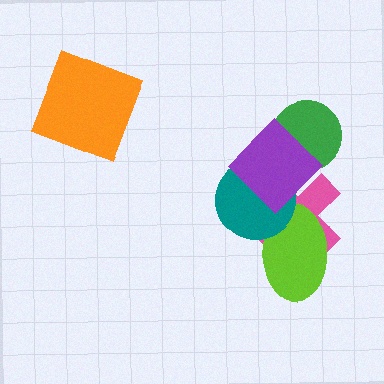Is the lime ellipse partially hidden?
Yes, it is partially covered by another shape.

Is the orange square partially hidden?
No, no other shape covers it.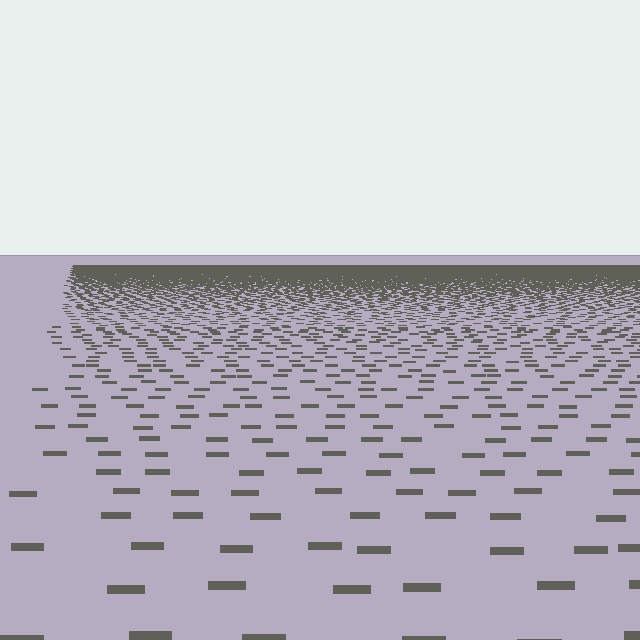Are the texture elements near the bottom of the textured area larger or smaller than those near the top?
Larger. Near the bottom, elements are closer to the viewer and appear at a bigger on-screen size.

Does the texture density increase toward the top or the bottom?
Density increases toward the top.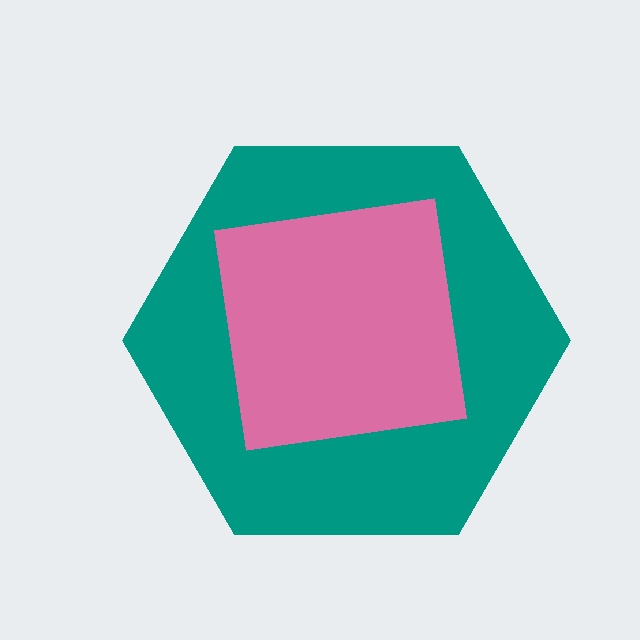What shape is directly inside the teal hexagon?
The pink square.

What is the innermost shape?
The pink square.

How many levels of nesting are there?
2.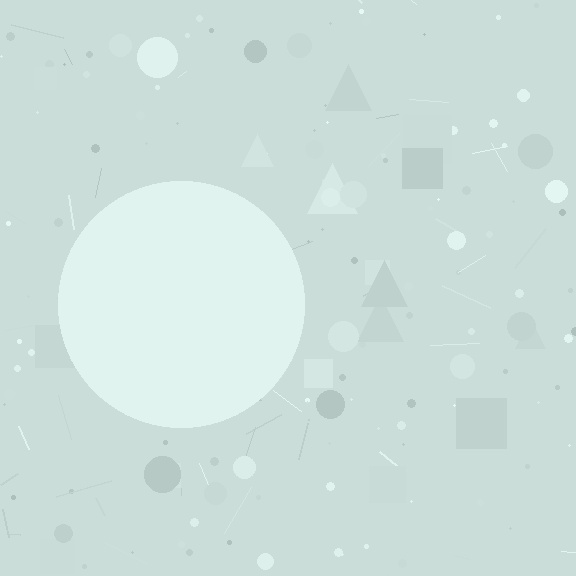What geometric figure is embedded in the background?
A circle is embedded in the background.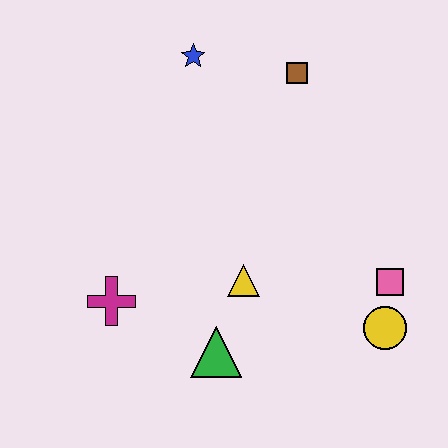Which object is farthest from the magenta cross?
The brown square is farthest from the magenta cross.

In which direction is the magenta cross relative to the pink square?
The magenta cross is to the left of the pink square.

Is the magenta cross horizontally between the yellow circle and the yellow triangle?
No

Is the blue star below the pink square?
No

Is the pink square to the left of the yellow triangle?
No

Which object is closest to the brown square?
The blue star is closest to the brown square.